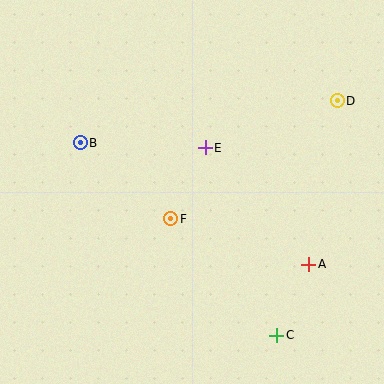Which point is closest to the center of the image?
Point F at (171, 219) is closest to the center.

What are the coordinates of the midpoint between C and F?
The midpoint between C and F is at (224, 277).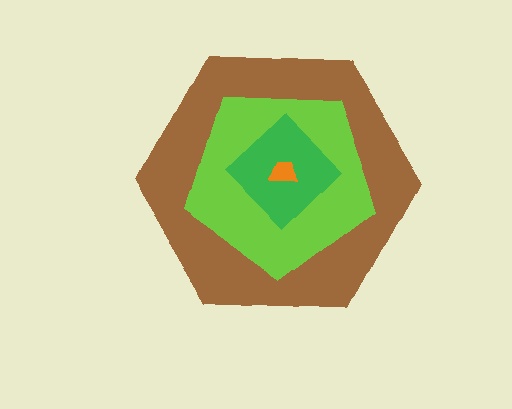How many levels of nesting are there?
4.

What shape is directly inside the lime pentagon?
The green diamond.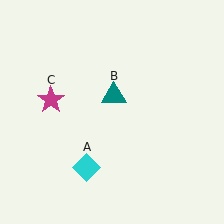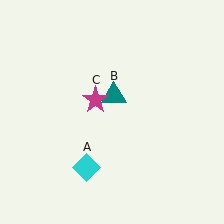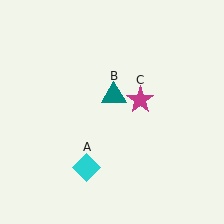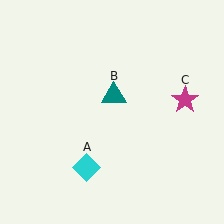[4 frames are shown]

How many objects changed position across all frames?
1 object changed position: magenta star (object C).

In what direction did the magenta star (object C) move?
The magenta star (object C) moved right.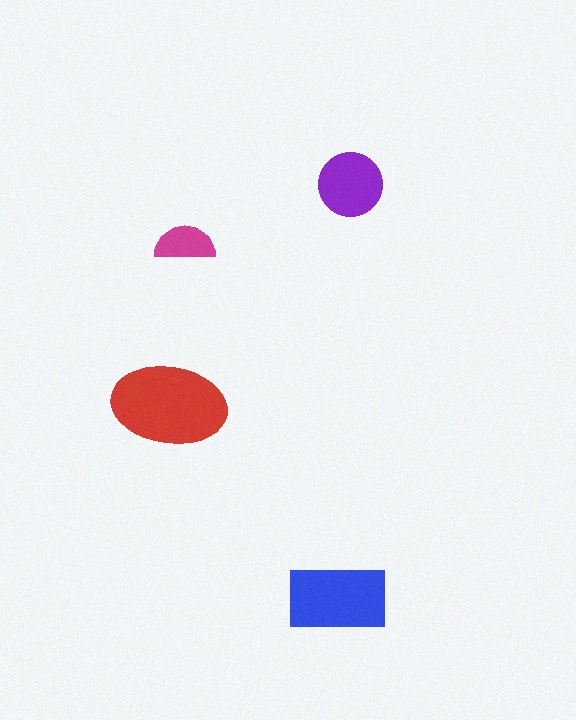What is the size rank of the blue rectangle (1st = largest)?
2nd.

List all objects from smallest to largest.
The magenta semicircle, the purple circle, the blue rectangle, the red ellipse.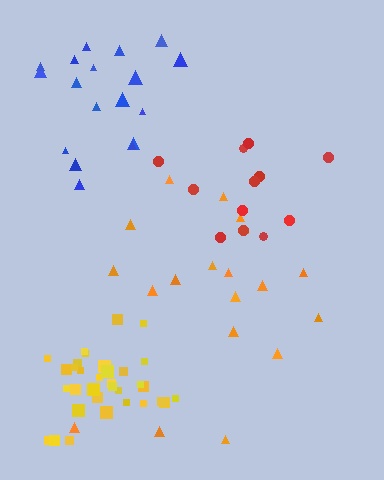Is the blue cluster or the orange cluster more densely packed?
Blue.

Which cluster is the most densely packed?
Yellow.